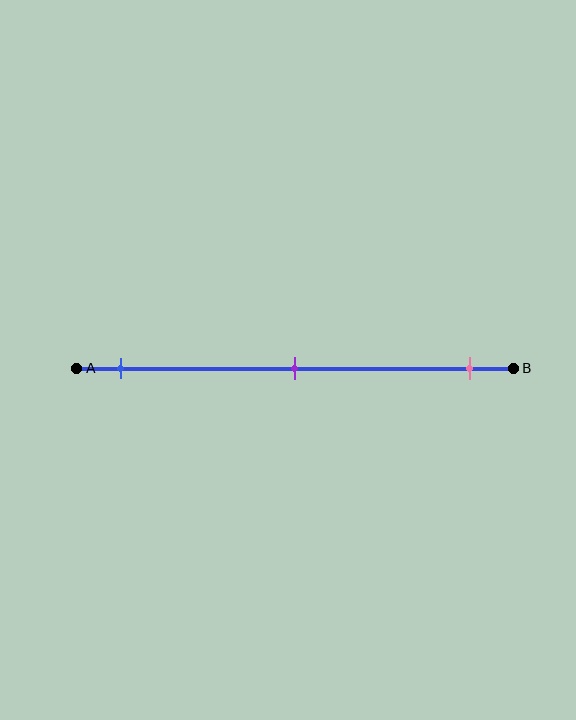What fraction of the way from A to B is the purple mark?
The purple mark is approximately 50% (0.5) of the way from A to B.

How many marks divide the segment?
There are 3 marks dividing the segment.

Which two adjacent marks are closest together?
The blue and purple marks are the closest adjacent pair.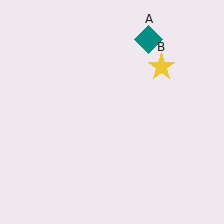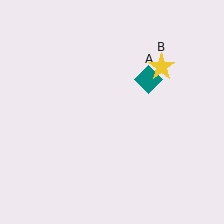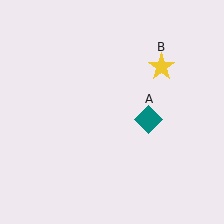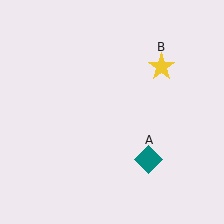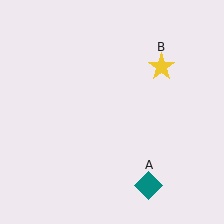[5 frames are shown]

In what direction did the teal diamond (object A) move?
The teal diamond (object A) moved down.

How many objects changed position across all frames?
1 object changed position: teal diamond (object A).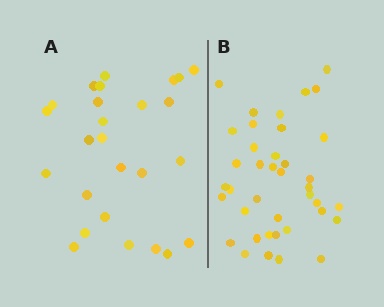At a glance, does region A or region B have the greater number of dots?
Region B (the right region) has more dots.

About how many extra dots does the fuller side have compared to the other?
Region B has approximately 15 more dots than region A.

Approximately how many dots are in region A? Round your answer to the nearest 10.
About 30 dots. (The exact count is 26, which rounds to 30.)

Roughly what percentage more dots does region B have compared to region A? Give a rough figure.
About 50% more.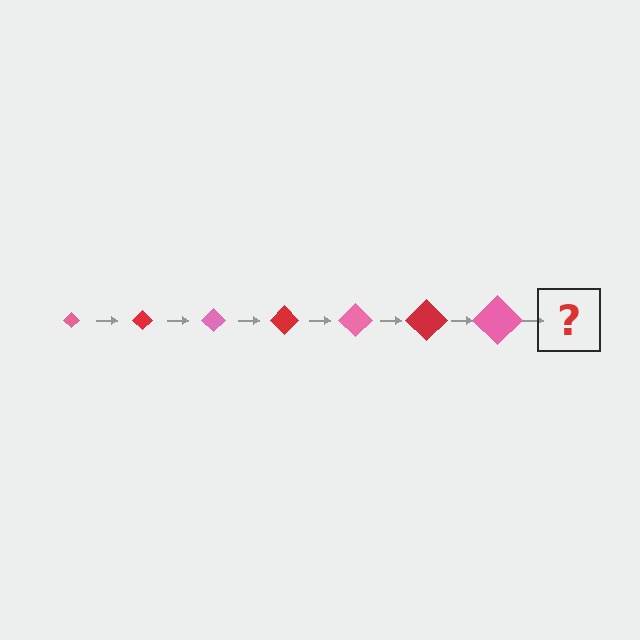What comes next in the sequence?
The next element should be a red diamond, larger than the previous one.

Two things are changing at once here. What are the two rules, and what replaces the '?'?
The two rules are that the diamond grows larger each step and the color cycles through pink and red. The '?' should be a red diamond, larger than the previous one.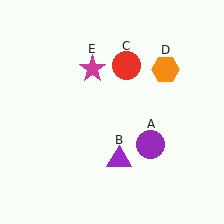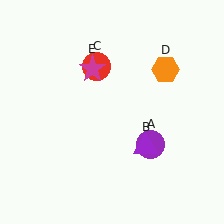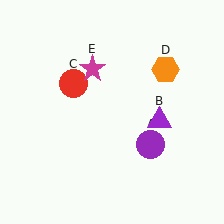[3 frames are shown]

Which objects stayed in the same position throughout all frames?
Purple circle (object A) and orange hexagon (object D) and magenta star (object E) remained stationary.